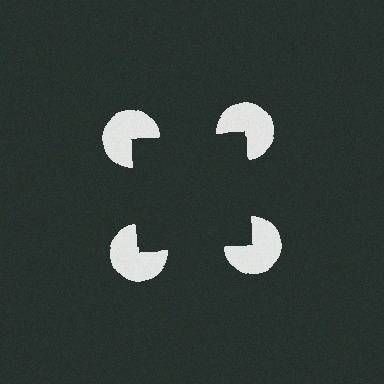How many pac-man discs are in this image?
There are 4 — one at each vertex of the illusory square.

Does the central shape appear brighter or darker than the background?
It typically appears slightly darker than the background, even though no actual brightness change is drawn.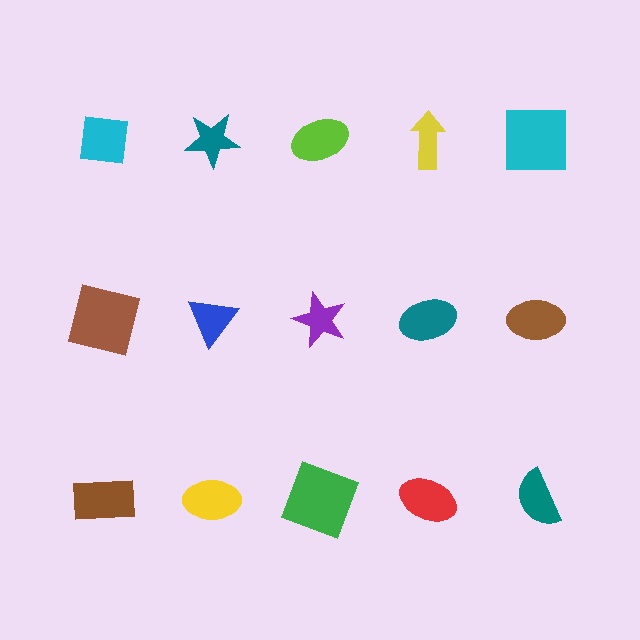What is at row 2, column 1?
A brown square.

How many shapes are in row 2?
5 shapes.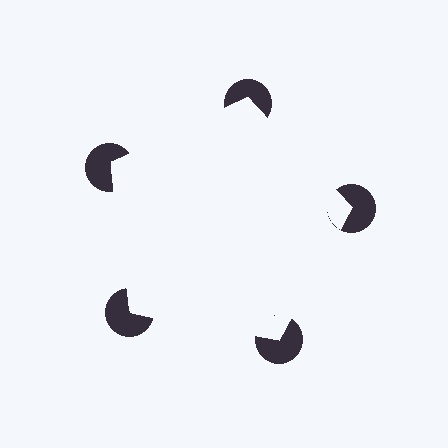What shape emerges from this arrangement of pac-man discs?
An illusory pentagon — its edges are inferred from the aligned wedge cuts in the pac-man discs, not physically drawn.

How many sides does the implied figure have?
5 sides.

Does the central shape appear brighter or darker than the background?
It typically appears slightly brighter than the background, even though no actual brightness change is drawn.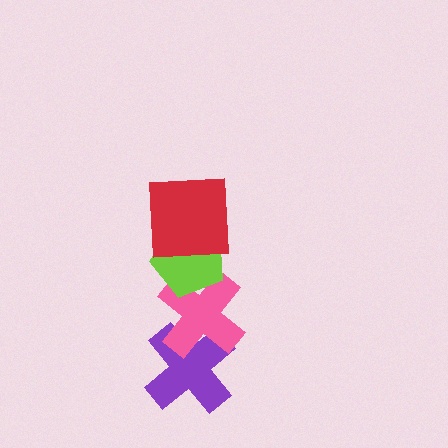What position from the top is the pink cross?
The pink cross is 3rd from the top.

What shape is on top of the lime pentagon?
The red square is on top of the lime pentagon.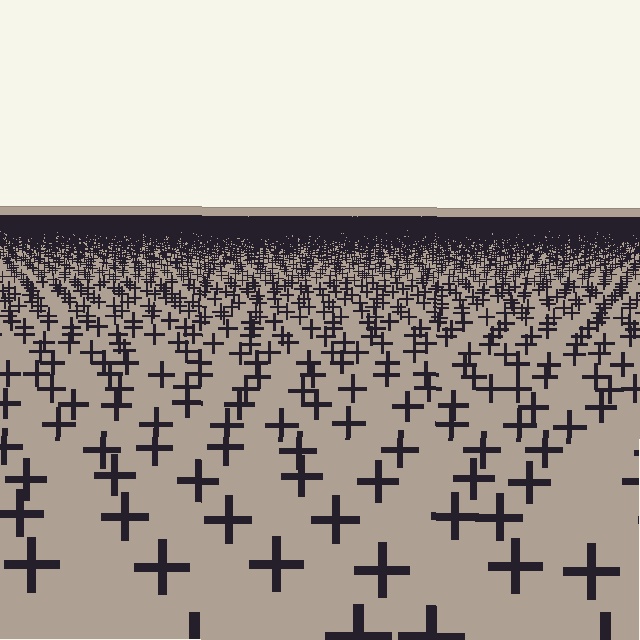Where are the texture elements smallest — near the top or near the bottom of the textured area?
Near the top.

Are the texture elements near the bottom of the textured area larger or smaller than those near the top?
Larger. Near the bottom, elements are closer to the viewer and appear at a bigger on-screen size.